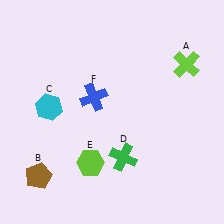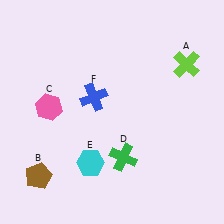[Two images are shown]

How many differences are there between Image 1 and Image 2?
There are 2 differences between the two images.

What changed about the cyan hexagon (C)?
In Image 1, C is cyan. In Image 2, it changed to pink.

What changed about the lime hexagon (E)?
In Image 1, E is lime. In Image 2, it changed to cyan.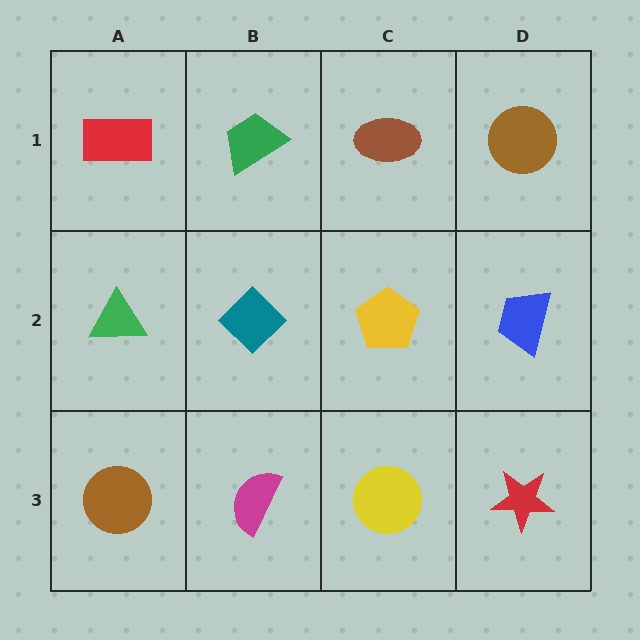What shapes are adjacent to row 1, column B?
A teal diamond (row 2, column B), a red rectangle (row 1, column A), a brown ellipse (row 1, column C).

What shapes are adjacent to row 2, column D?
A brown circle (row 1, column D), a red star (row 3, column D), a yellow pentagon (row 2, column C).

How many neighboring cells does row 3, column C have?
3.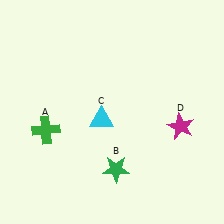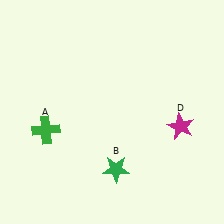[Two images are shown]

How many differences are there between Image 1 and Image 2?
There is 1 difference between the two images.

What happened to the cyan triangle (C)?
The cyan triangle (C) was removed in Image 2. It was in the bottom-left area of Image 1.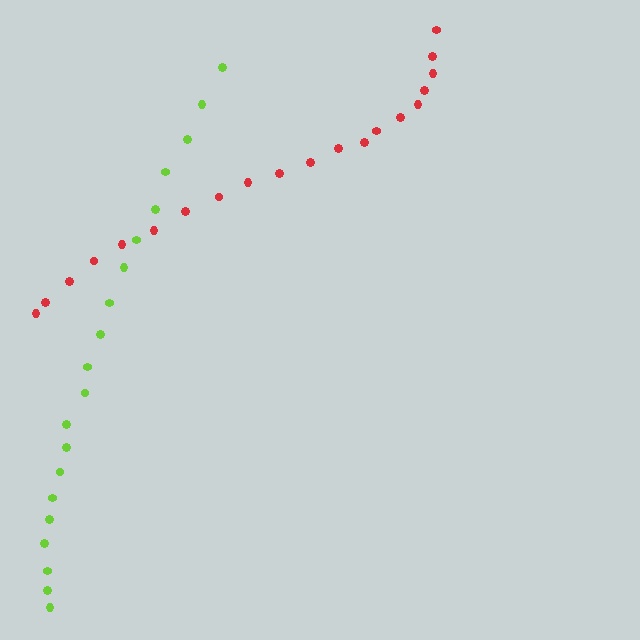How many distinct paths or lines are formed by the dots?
There are 2 distinct paths.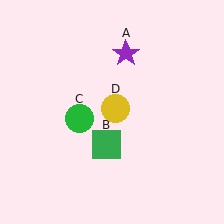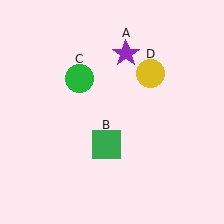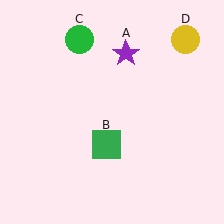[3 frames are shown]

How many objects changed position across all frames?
2 objects changed position: green circle (object C), yellow circle (object D).